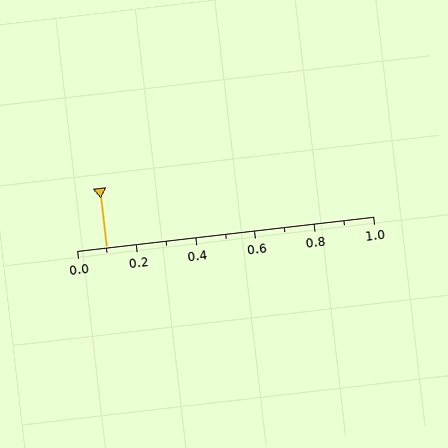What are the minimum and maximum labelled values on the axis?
The axis runs from 0.0 to 1.0.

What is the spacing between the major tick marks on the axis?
The major ticks are spaced 0.2 apart.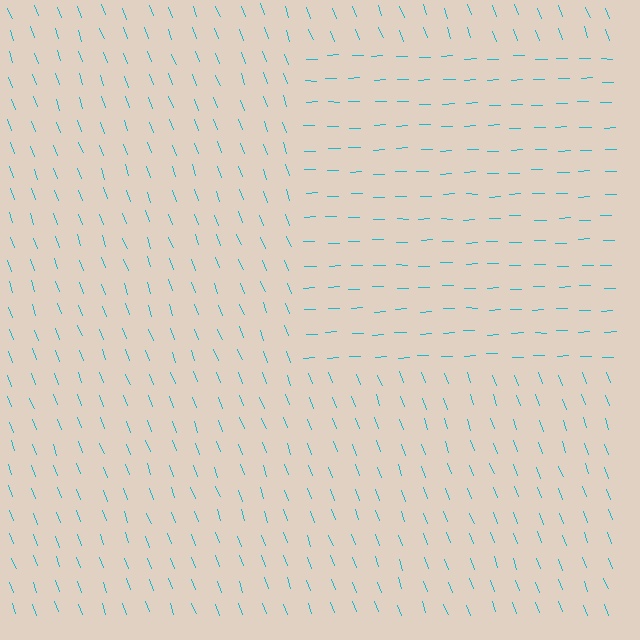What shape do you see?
I see a rectangle.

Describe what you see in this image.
The image is filled with small cyan line segments. A rectangle region in the image has lines oriented differently from the surrounding lines, creating a visible texture boundary.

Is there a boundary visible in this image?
Yes, there is a texture boundary formed by a change in line orientation.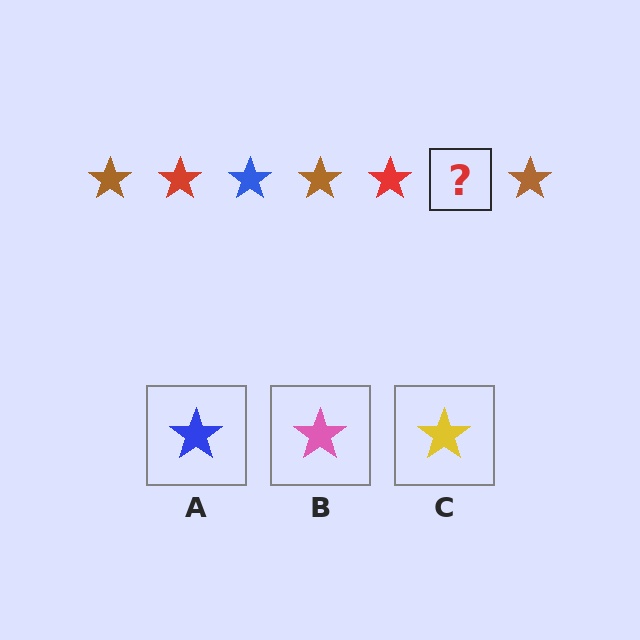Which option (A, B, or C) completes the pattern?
A.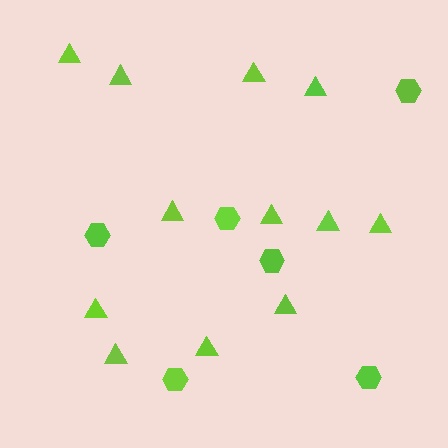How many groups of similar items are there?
There are 2 groups: one group of triangles (12) and one group of hexagons (6).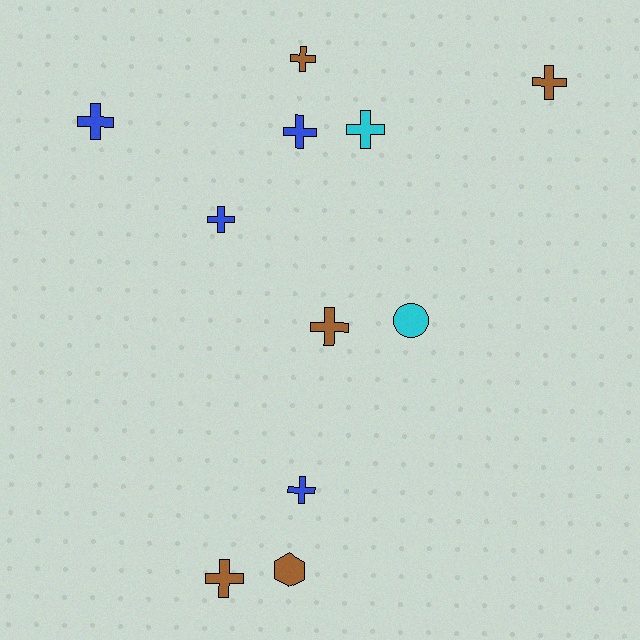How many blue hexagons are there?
There are no blue hexagons.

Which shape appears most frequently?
Cross, with 9 objects.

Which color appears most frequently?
Brown, with 5 objects.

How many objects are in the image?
There are 11 objects.